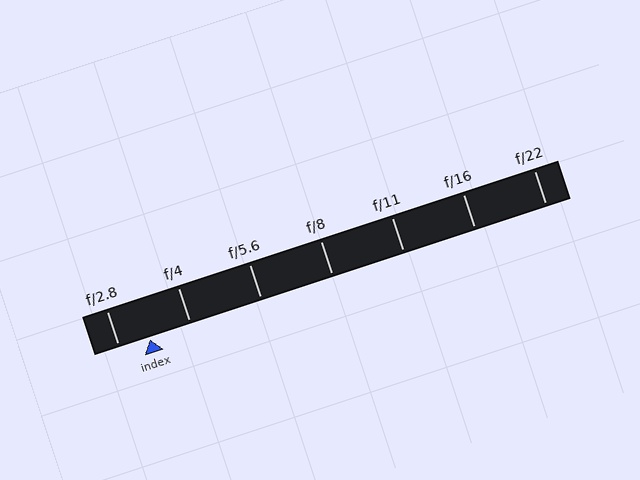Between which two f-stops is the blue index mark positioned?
The index mark is between f/2.8 and f/4.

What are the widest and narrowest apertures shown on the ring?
The widest aperture shown is f/2.8 and the narrowest is f/22.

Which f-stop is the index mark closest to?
The index mark is closest to f/2.8.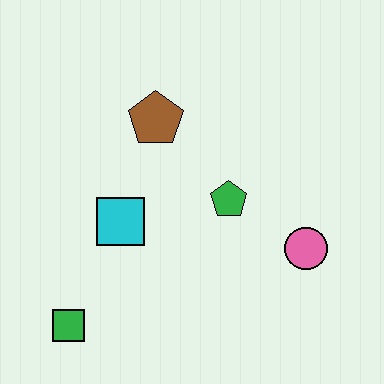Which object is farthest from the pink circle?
The green square is farthest from the pink circle.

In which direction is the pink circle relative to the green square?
The pink circle is to the right of the green square.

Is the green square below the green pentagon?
Yes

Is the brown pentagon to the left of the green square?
No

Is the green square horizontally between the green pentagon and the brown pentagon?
No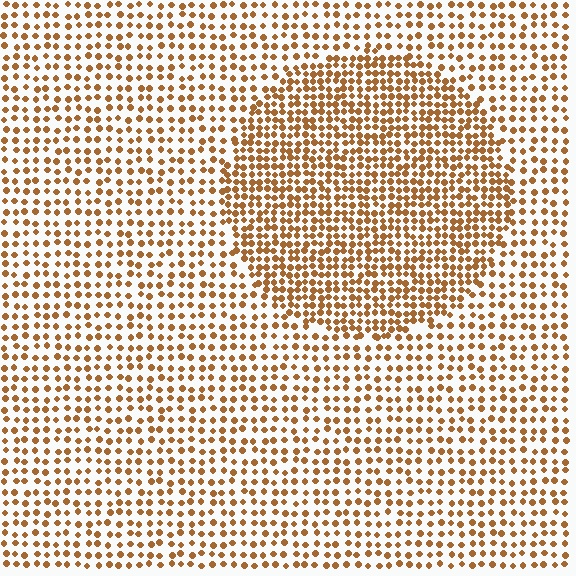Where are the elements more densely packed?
The elements are more densely packed inside the circle boundary.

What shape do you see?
I see a circle.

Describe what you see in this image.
The image contains small brown elements arranged at two different densities. A circle-shaped region is visible where the elements are more densely packed than the surrounding area.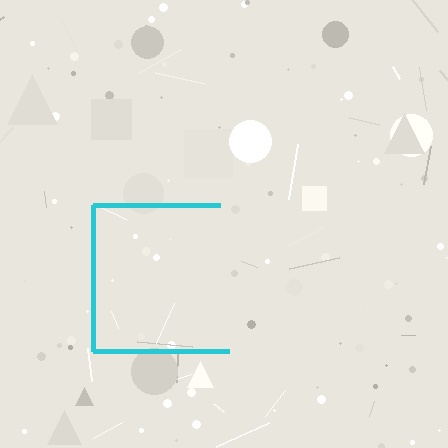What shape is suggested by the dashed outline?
The dashed outline suggests a square.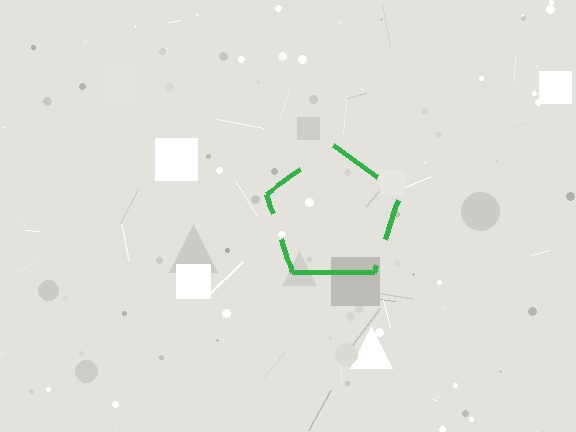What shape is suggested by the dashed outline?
The dashed outline suggests a pentagon.